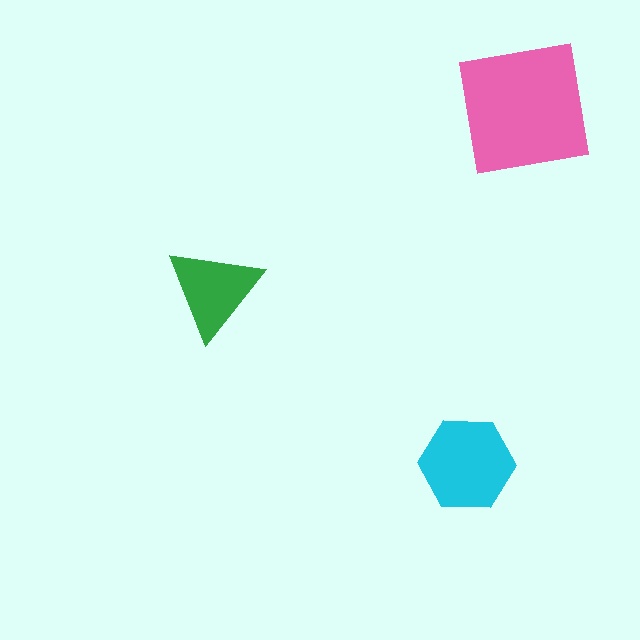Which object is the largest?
The pink square.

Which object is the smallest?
The green triangle.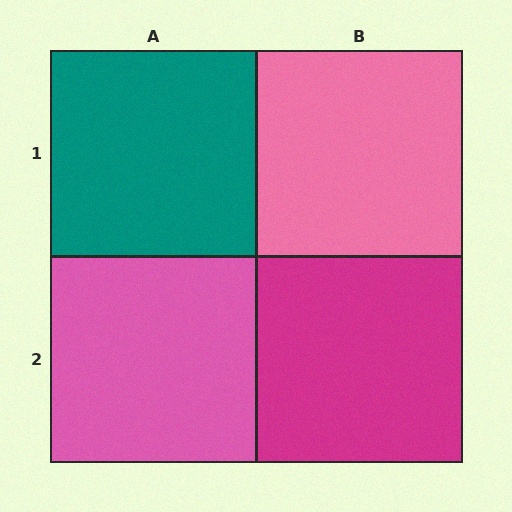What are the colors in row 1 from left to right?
Teal, pink.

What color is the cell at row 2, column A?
Pink.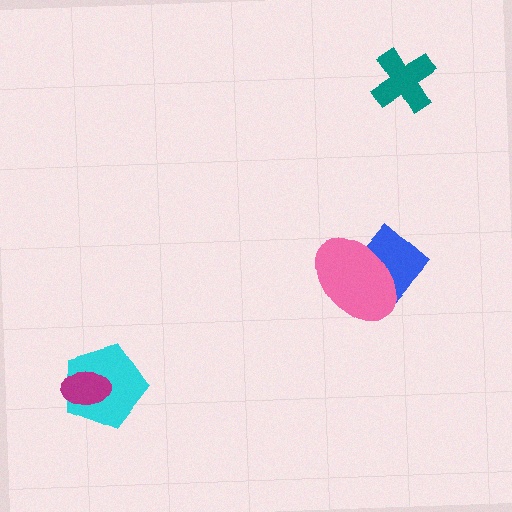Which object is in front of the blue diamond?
The pink ellipse is in front of the blue diamond.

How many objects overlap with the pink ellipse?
1 object overlaps with the pink ellipse.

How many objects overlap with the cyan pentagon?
1 object overlaps with the cyan pentagon.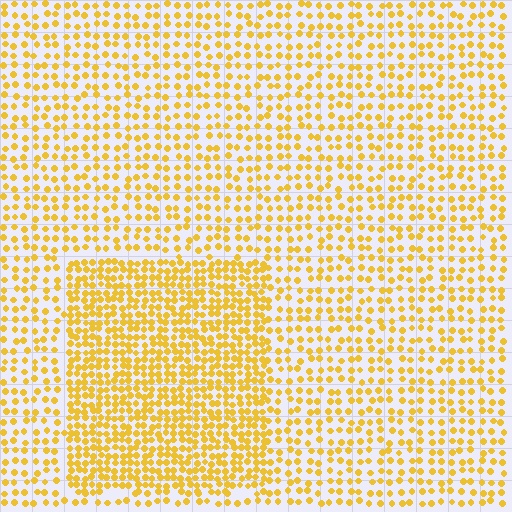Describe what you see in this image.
The image contains small yellow elements arranged at two different densities. A rectangle-shaped region is visible where the elements are more densely packed than the surrounding area.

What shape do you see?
I see a rectangle.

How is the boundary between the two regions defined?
The boundary is defined by a change in element density (approximately 1.9x ratio). All elements are the same color, size, and shape.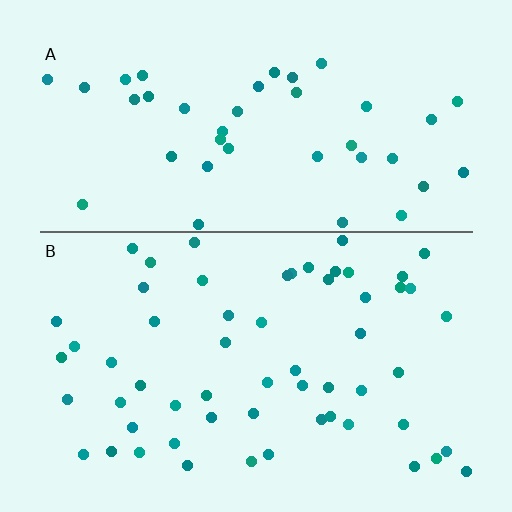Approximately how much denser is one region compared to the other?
Approximately 1.4× — region B over region A.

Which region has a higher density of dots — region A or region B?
B (the bottom).